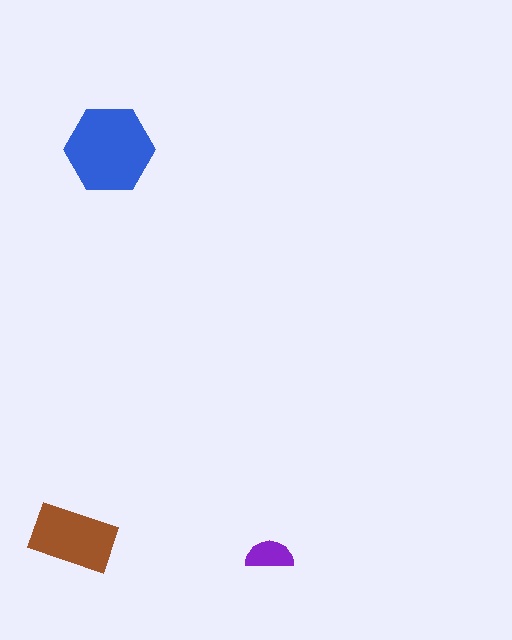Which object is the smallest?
The purple semicircle.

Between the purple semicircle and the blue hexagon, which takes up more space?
The blue hexagon.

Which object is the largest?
The blue hexagon.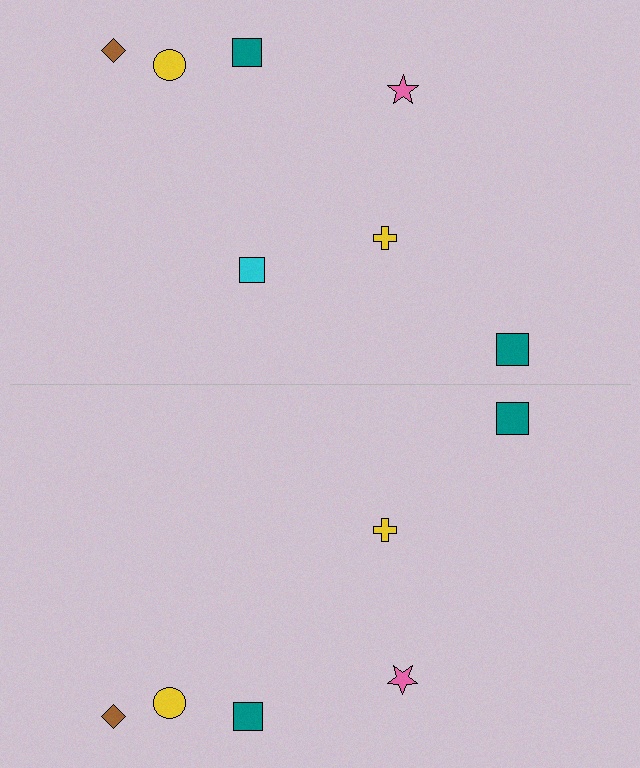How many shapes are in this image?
There are 13 shapes in this image.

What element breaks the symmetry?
A cyan square is missing from the bottom side.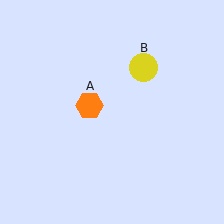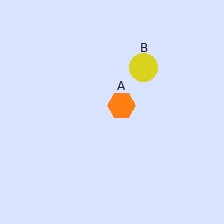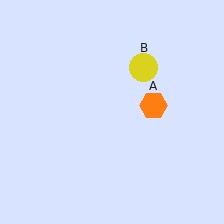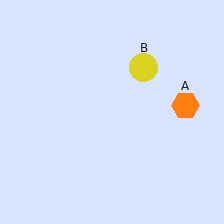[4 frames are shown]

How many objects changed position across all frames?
1 object changed position: orange hexagon (object A).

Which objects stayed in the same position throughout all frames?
Yellow circle (object B) remained stationary.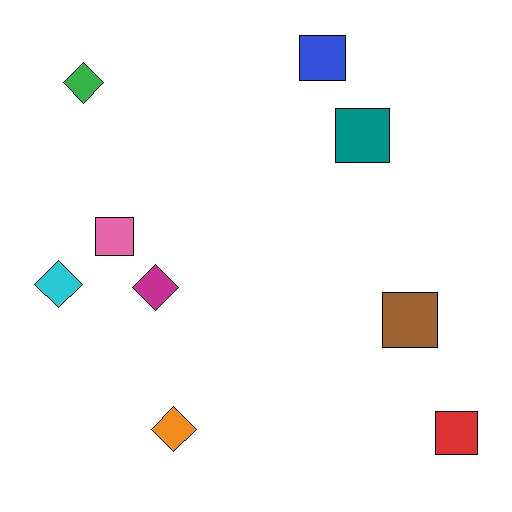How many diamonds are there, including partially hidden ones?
There are 4 diamonds.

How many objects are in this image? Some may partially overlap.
There are 9 objects.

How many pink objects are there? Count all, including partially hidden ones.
There is 1 pink object.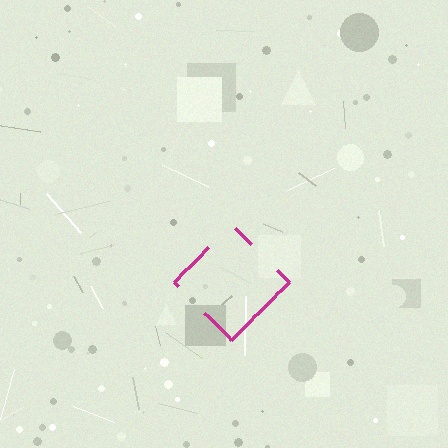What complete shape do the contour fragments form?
The contour fragments form a diamond.